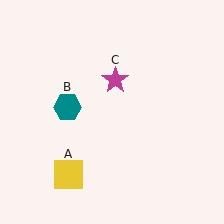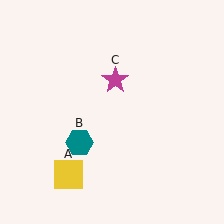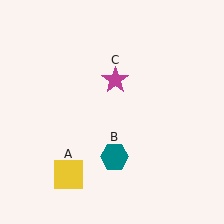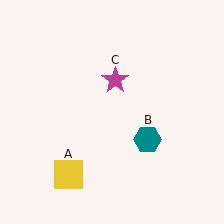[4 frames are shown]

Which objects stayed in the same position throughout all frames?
Yellow square (object A) and magenta star (object C) remained stationary.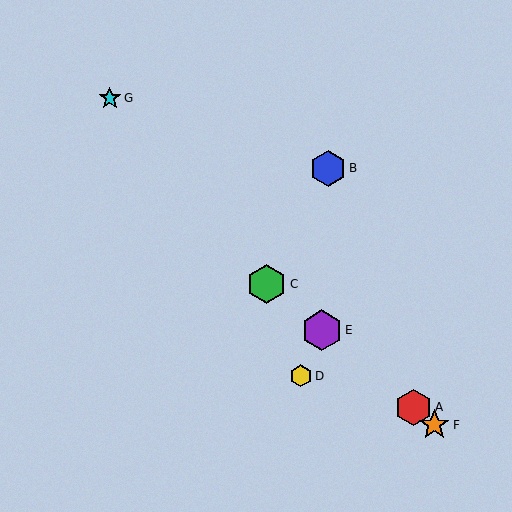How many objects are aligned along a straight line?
4 objects (A, C, E, F) are aligned along a straight line.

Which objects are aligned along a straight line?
Objects A, C, E, F are aligned along a straight line.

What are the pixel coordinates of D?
Object D is at (301, 376).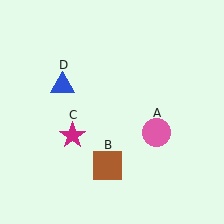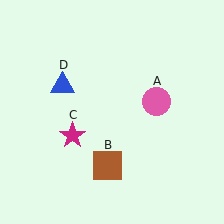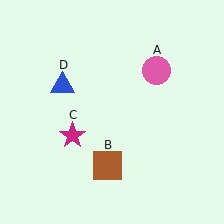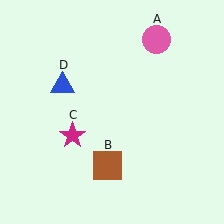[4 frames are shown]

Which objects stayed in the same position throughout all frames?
Brown square (object B) and magenta star (object C) and blue triangle (object D) remained stationary.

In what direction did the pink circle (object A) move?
The pink circle (object A) moved up.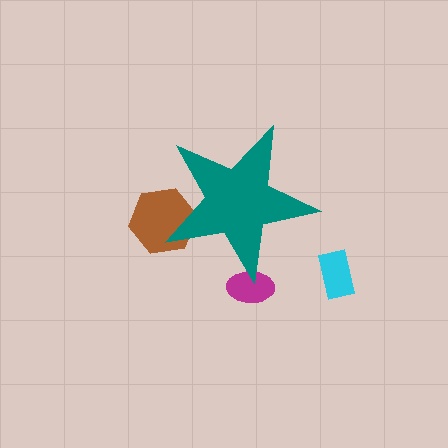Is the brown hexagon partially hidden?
Yes, the brown hexagon is partially hidden behind the teal star.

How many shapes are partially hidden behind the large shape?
2 shapes are partially hidden.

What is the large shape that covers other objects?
A teal star.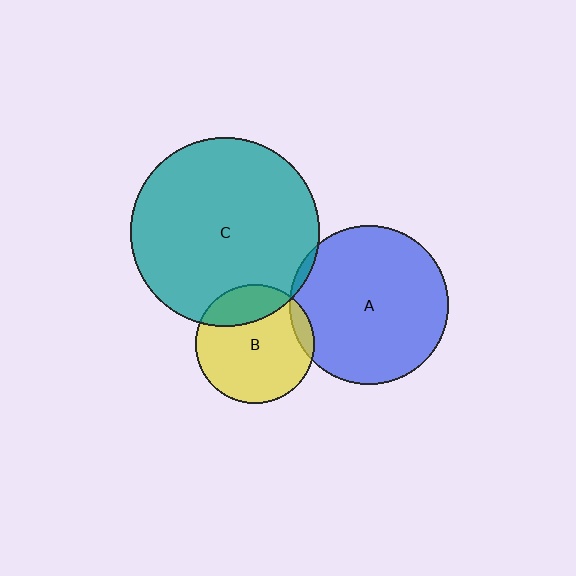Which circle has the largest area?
Circle C (teal).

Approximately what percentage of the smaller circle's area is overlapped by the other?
Approximately 25%.